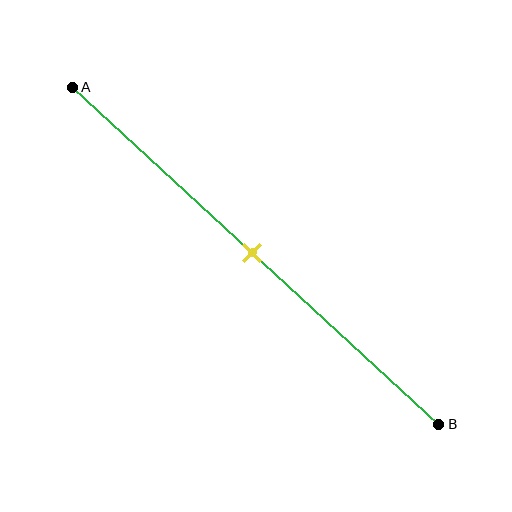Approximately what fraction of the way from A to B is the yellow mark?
The yellow mark is approximately 50% of the way from A to B.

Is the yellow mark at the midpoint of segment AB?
Yes, the mark is approximately at the midpoint.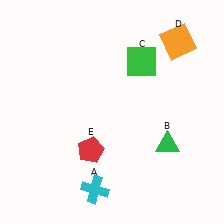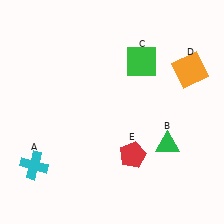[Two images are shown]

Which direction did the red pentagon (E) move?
The red pentagon (E) moved right.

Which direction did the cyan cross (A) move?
The cyan cross (A) moved left.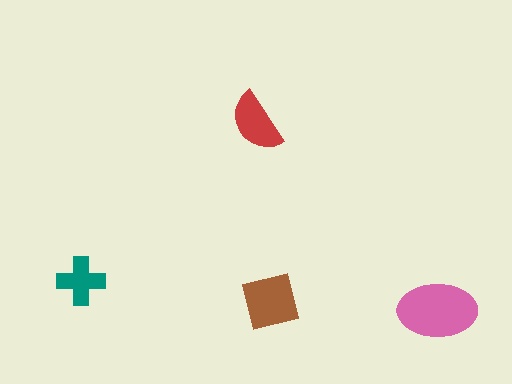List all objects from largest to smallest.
The pink ellipse, the brown square, the red semicircle, the teal cross.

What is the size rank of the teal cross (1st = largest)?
4th.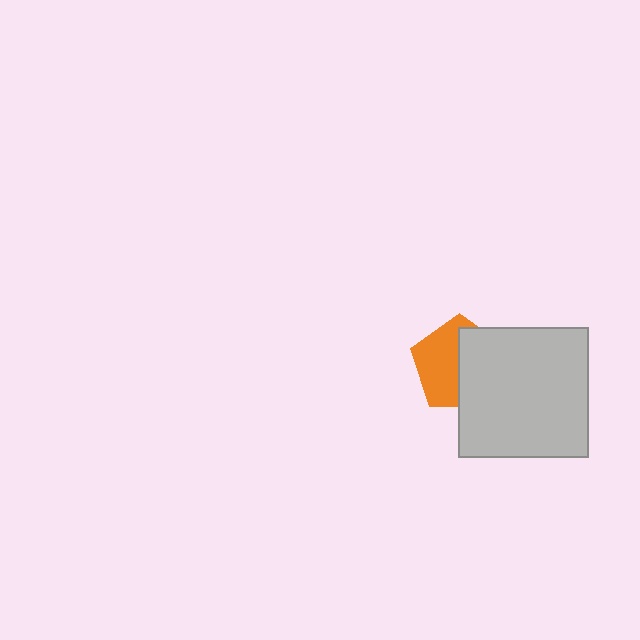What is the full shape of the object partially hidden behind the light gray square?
The partially hidden object is an orange pentagon.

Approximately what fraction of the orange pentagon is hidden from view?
Roughly 50% of the orange pentagon is hidden behind the light gray square.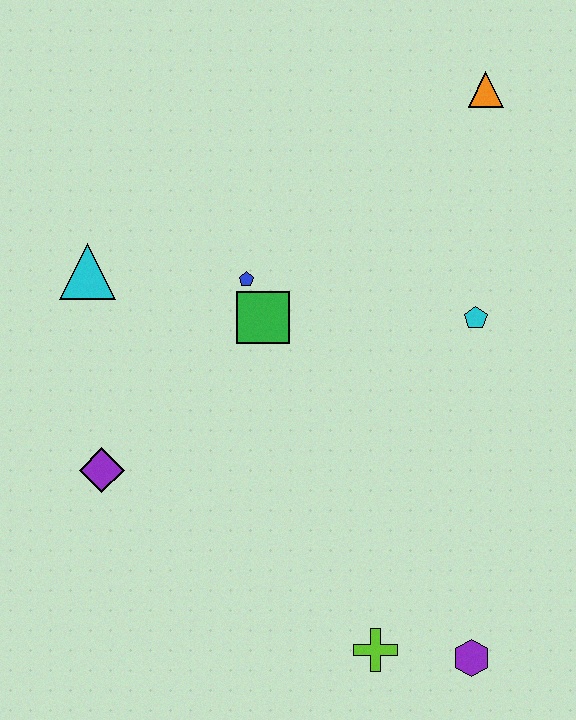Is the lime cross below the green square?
Yes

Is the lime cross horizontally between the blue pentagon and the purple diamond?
No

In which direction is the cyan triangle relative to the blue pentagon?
The cyan triangle is to the left of the blue pentagon.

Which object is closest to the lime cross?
The purple hexagon is closest to the lime cross.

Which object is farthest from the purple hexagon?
The orange triangle is farthest from the purple hexagon.